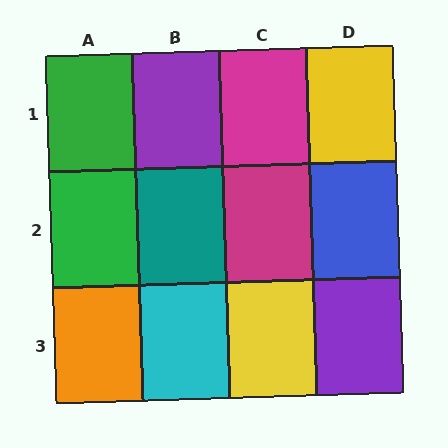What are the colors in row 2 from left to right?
Green, teal, magenta, blue.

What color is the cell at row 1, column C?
Magenta.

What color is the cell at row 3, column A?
Orange.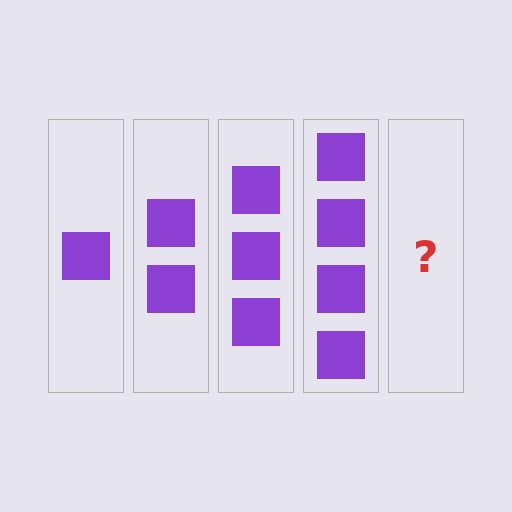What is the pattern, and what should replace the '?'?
The pattern is that each step adds one more square. The '?' should be 5 squares.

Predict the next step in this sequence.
The next step is 5 squares.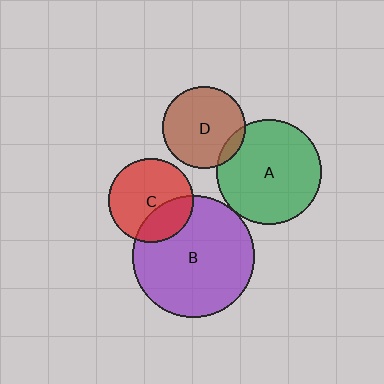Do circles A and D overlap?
Yes.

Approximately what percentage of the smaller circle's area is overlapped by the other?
Approximately 10%.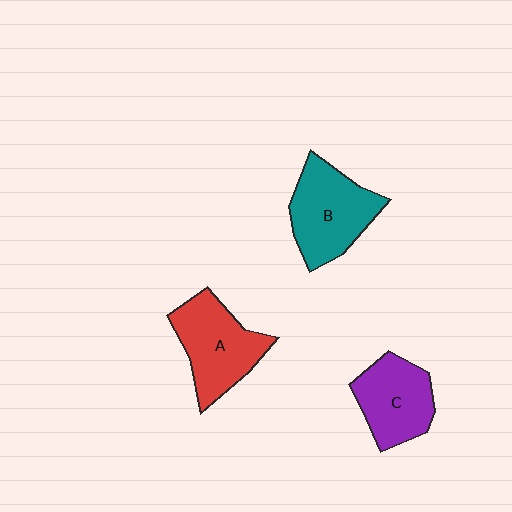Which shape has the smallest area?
Shape C (purple).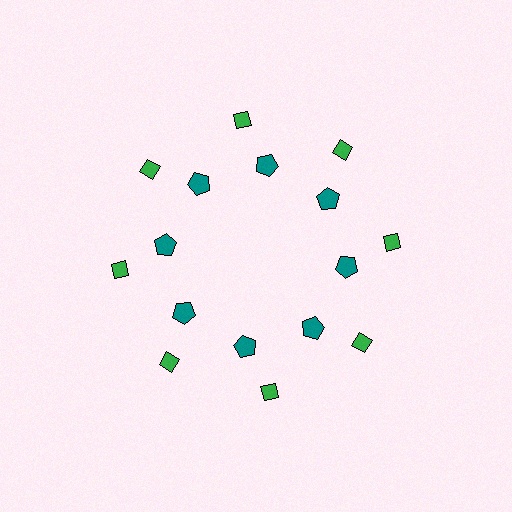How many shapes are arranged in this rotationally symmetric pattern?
There are 16 shapes, arranged in 8 groups of 2.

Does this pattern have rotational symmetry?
Yes, this pattern has 8-fold rotational symmetry. It looks the same after rotating 45 degrees around the center.